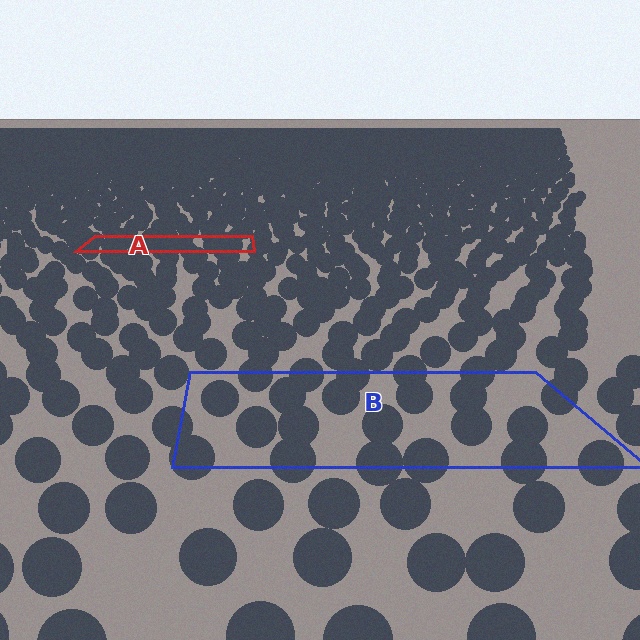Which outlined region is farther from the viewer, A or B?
Region A is farther from the viewer — the texture elements inside it appear smaller and more densely packed.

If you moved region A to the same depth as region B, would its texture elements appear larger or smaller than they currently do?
They would appear larger. At a closer depth, the same texture elements are projected at a bigger on-screen size.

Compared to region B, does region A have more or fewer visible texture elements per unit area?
Region A has more texture elements per unit area — they are packed more densely because it is farther away.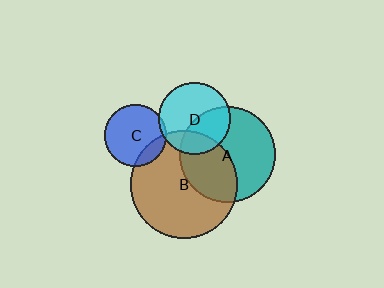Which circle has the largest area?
Circle B (brown).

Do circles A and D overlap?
Yes.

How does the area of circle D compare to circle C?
Approximately 1.4 times.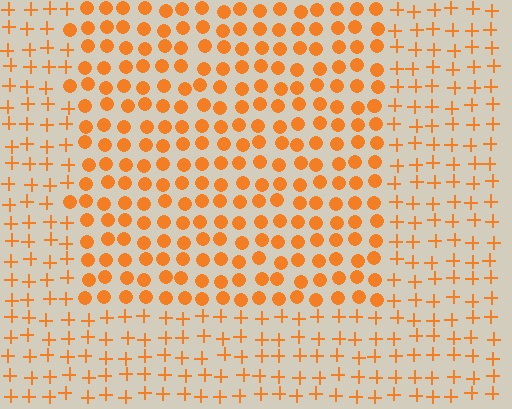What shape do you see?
I see a rectangle.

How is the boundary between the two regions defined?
The boundary is defined by a change in element shape: circles inside vs. plus signs outside. All elements share the same color and spacing.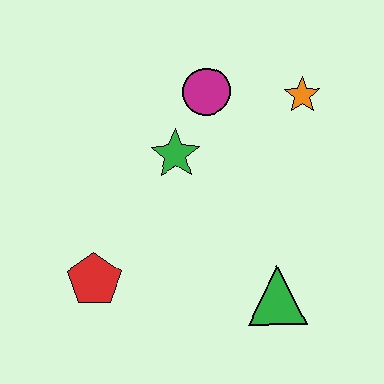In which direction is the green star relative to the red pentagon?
The green star is above the red pentagon.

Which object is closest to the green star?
The magenta circle is closest to the green star.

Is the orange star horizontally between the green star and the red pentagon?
No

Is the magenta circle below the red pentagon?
No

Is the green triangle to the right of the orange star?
No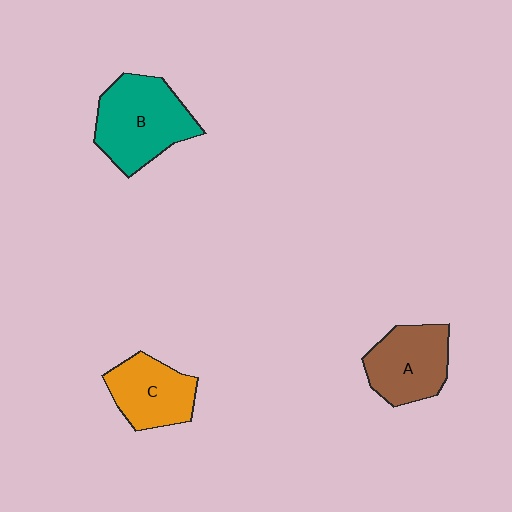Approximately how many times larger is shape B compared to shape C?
Approximately 1.4 times.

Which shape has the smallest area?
Shape C (orange).